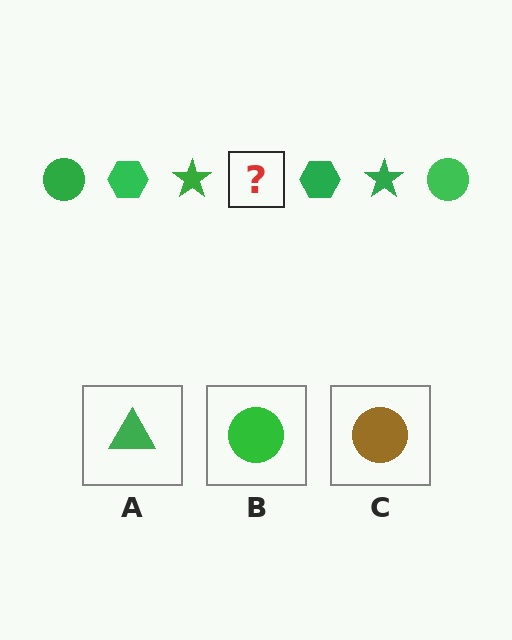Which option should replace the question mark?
Option B.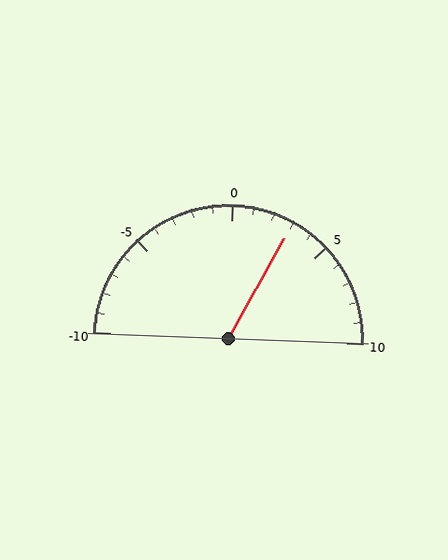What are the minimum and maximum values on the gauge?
The gauge ranges from -10 to 10.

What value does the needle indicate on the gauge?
The needle indicates approximately 3.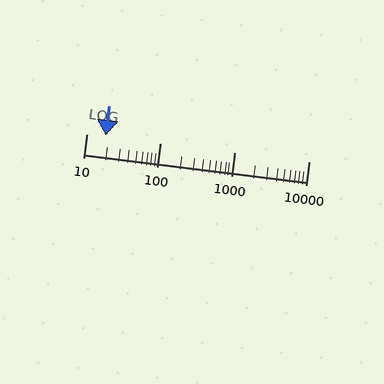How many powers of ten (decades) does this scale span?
The scale spans 3 decades, from 10 to 10000.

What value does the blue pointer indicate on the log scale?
The pointer indicates approximately 18.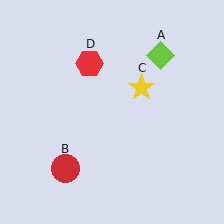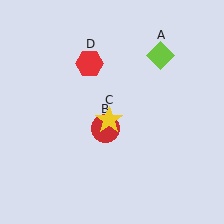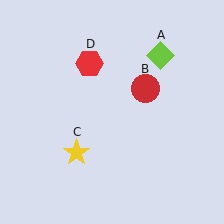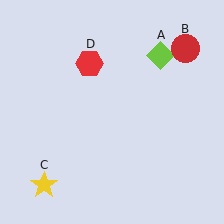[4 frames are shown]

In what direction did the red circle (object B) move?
The red circle (object B) moved up and to the right.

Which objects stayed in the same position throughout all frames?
Lime diamond (object A) and red hexagon (object D) remained stationary.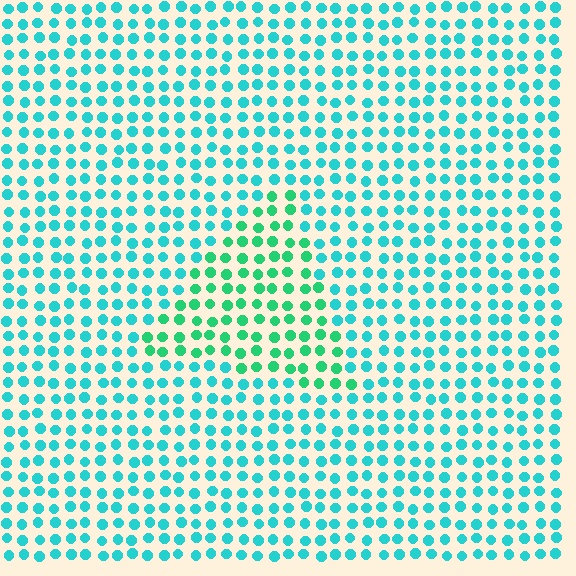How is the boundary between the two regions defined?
The boundary is defined purely by a slight shift in hue (about 32 degrees). Spacing, size, and orientation are identical on both sides.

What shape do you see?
I see a triangle.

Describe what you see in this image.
The image is filled with small cyan elements in a uniform arrangement. A triangle-shaped region is visible where the elements are tinted to a slightly different hue, forming a subtle color boundary.